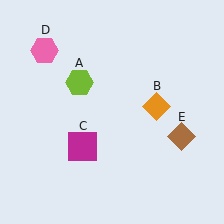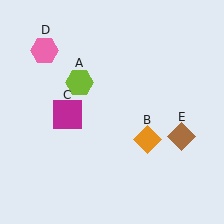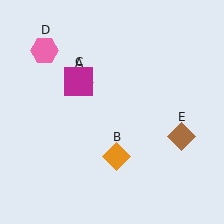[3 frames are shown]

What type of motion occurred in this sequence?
The orange diamond (object B), magenta square (object C) rotated clockwise around the center of the scene.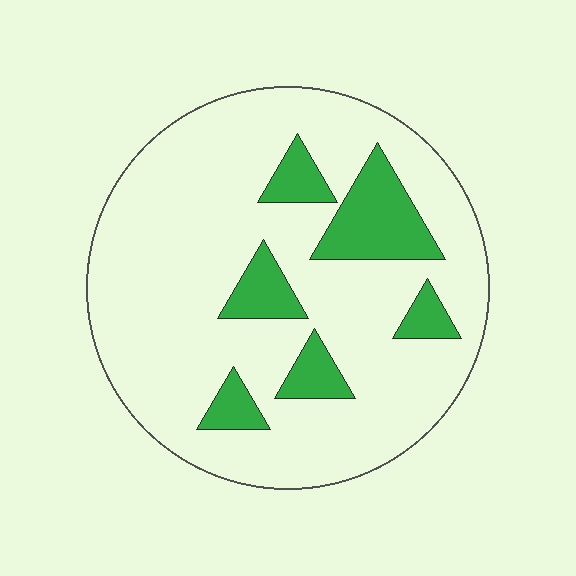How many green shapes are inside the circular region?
6.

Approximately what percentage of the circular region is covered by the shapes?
Approximately 15%.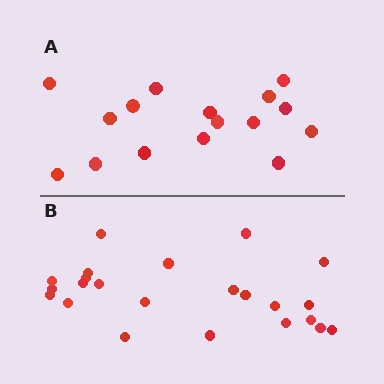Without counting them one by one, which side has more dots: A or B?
Region B (the bottom region) has more dots.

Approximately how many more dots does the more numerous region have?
Region B has roughly 8 or so more dots than region A.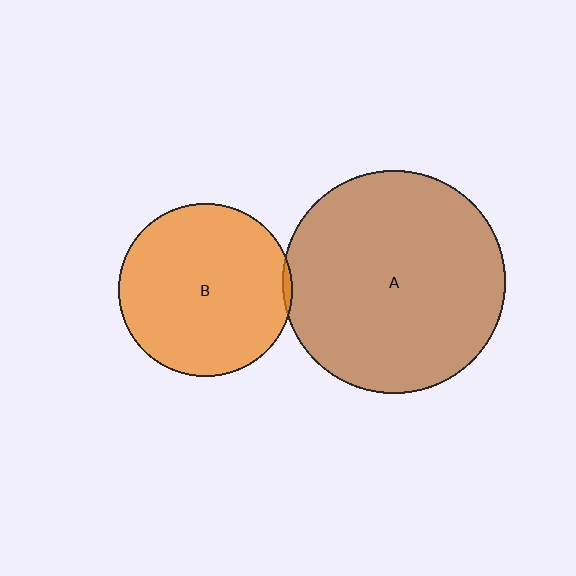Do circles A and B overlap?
Yes.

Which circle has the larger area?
Circle A (brown).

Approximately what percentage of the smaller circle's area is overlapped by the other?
Approximately 5%.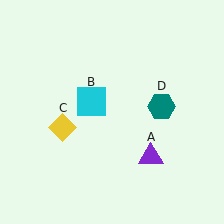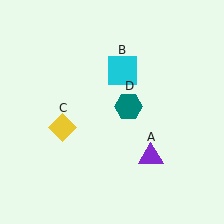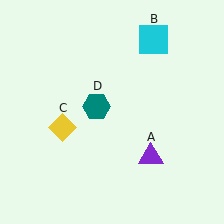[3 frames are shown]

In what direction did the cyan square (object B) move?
The cyan square (object B) moved up and to the right.